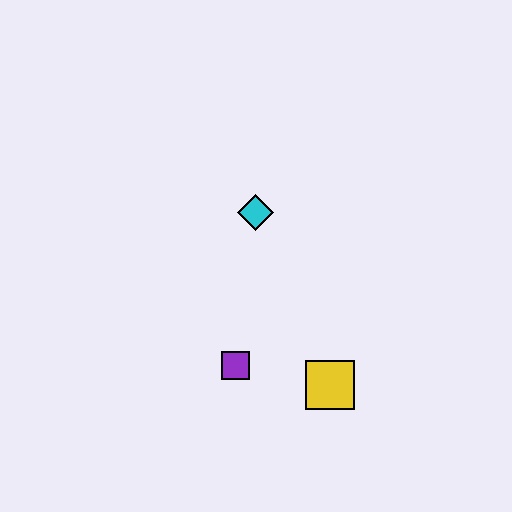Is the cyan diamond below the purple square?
No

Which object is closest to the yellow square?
The purple square is closest to the yellow square.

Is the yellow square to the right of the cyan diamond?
Yes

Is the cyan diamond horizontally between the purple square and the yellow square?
Yes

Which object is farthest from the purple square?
The cyan diamond is farthest from the purple square.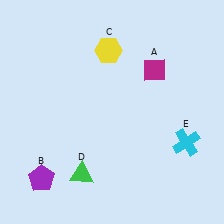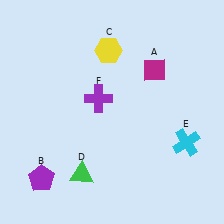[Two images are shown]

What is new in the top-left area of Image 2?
A purple cross (F) was added in the top-left area of Image 2.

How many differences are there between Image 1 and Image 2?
There is 1 difference between the two images.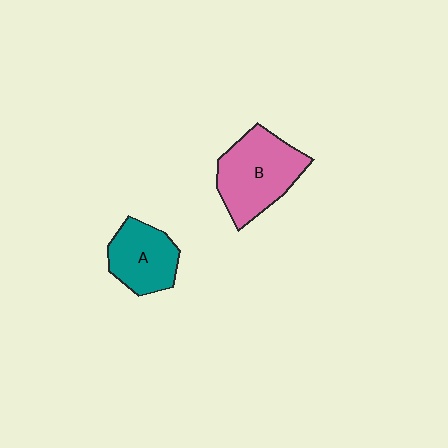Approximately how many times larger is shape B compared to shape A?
Approximately 1.4 times.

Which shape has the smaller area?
Shape A (teal).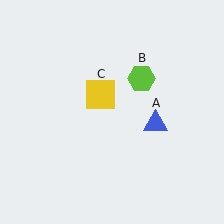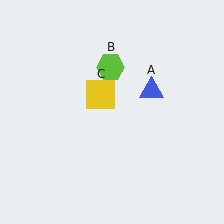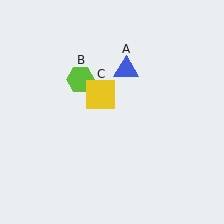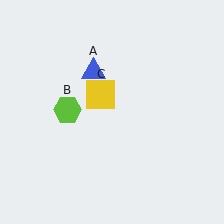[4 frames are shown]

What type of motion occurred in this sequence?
The blue triangle (object A), lime hexagon (object B) rotated counterclockwise around the center of the scene.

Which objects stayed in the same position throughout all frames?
Yellow square (object C) remained stationary.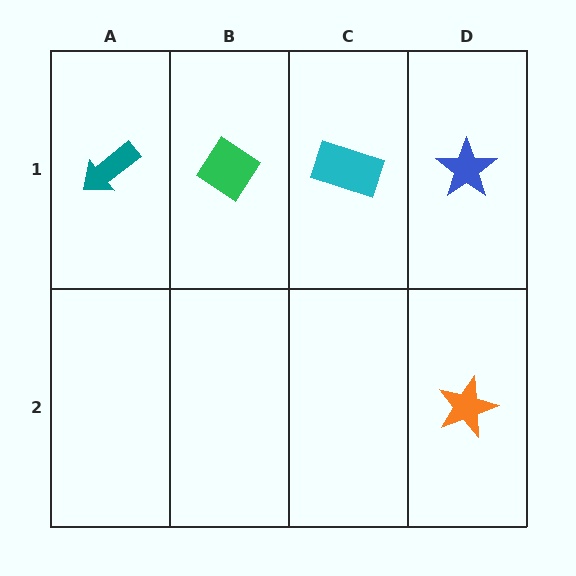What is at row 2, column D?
An orange star.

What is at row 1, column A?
A teal arrow.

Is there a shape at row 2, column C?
No, that cell is empty.